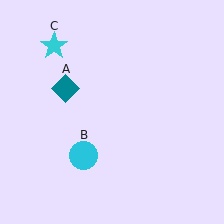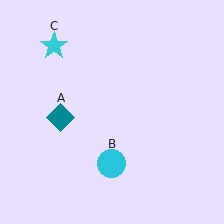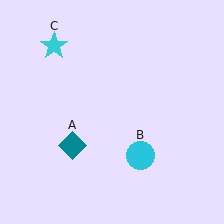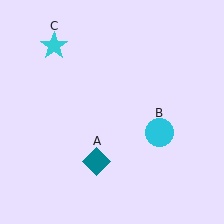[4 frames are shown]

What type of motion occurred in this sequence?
The teal diamond (object A), cyan circle (object B) rotated counterclockwise around the center of the scene.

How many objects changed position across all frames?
2 objects changed position: teal diamond (object A), cyan circle (object B).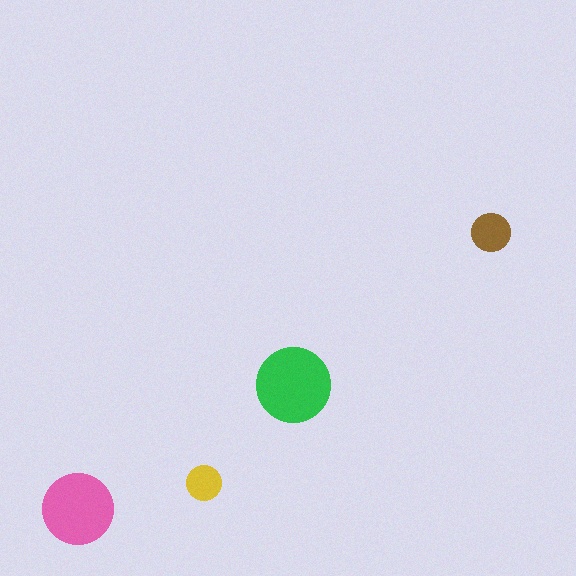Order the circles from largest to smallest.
the green one, the pink one, the brown one, the yellow one.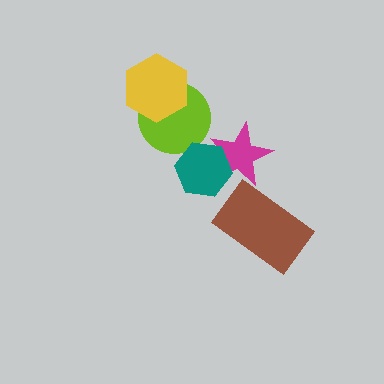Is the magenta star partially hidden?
Yes, it is partially covered by another shape.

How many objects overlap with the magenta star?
1 object overlaps with the magenta star.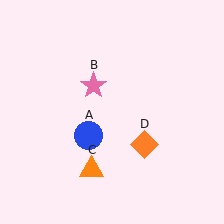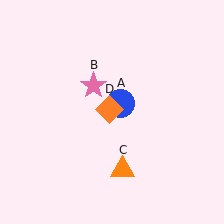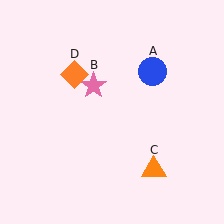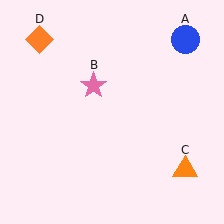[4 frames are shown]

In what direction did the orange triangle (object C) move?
The orange triangle (object C) moved right.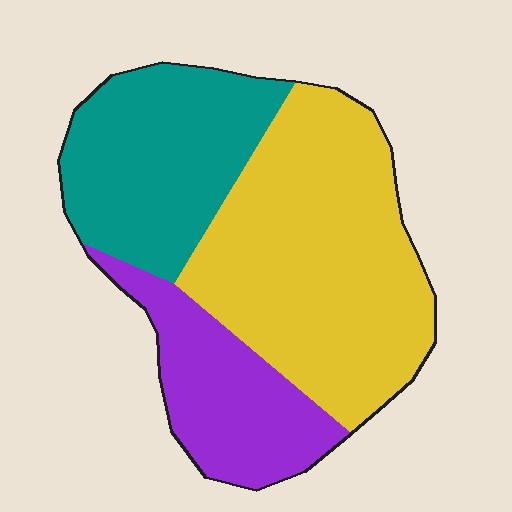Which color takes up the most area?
Yellow, at roughly 50%.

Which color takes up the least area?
Purple, at roughly 20%.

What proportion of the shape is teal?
Teal takes up about one third (1/3) of the shape.